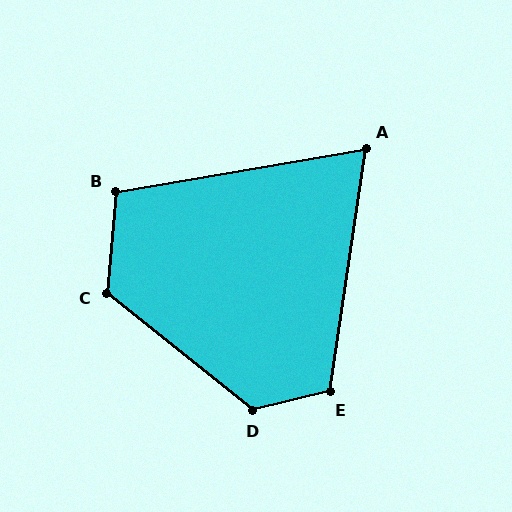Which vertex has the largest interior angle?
D, at approximately 128 degrees.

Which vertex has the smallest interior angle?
A, at approximately 72 degrees.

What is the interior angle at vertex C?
Approximately 123 degrees (obtuse).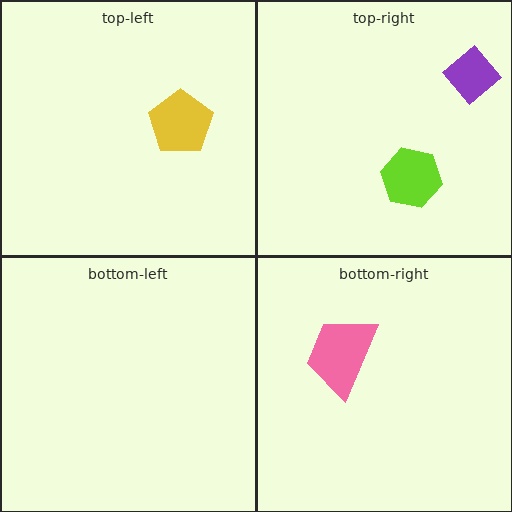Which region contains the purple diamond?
The top-right region.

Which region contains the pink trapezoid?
The bottom-right region.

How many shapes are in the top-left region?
1.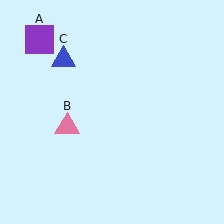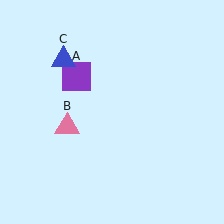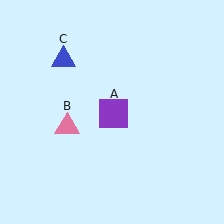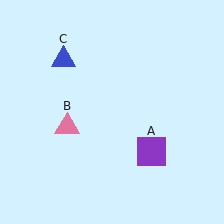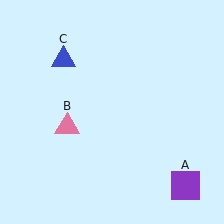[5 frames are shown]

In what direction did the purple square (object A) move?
The purple square (object A) moved down and to the right.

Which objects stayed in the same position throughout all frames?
Pink triangle (object B) and blue triangle (object C) remained stationary.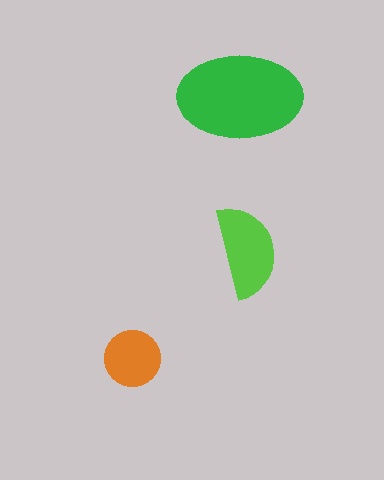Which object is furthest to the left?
The orange circle is leftmost.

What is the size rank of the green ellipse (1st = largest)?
1st.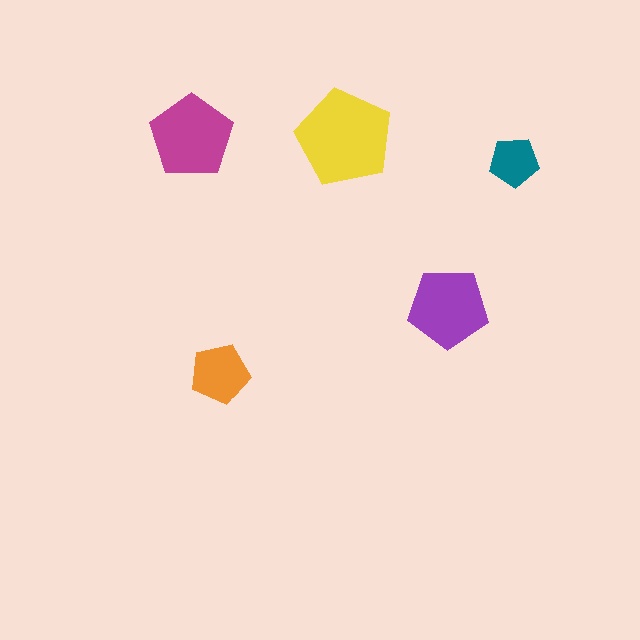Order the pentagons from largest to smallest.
the yellow one, the magenta one, the purple one, the orange one, the teal one.